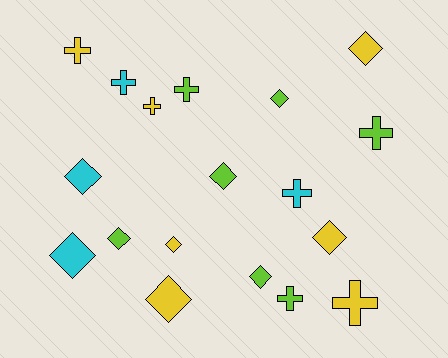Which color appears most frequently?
Lime, with 7 objects.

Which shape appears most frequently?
Diamond, with 10 objects.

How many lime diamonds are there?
There are 4 lime diamonds.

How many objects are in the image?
There are 18 objects.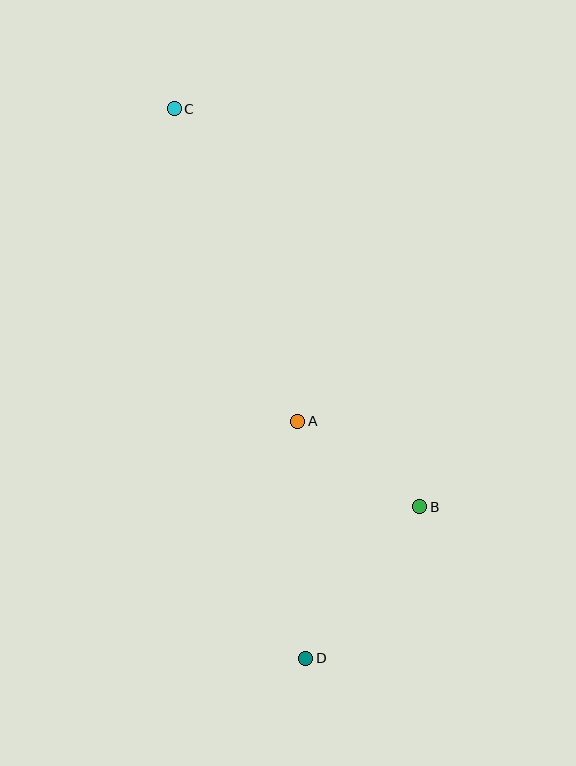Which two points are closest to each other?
Points A and B are closest to each other.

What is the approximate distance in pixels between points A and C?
The distance between A and C is approximately 336 pixels.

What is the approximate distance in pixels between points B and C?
The distance between B and C is approximately 468 pixels.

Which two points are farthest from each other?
Points C and D are farthest from each other.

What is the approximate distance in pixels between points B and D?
The distance between B and D is approximately 189 pixels.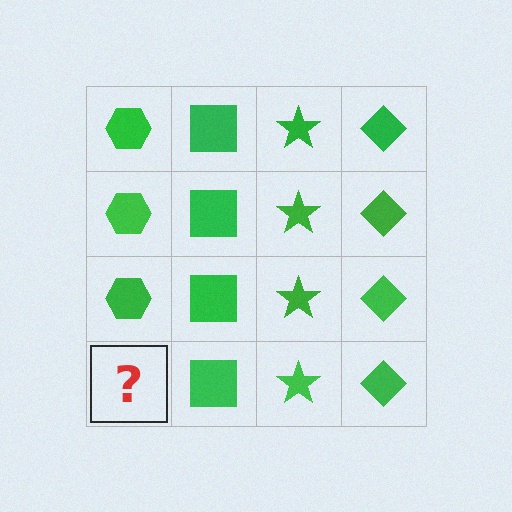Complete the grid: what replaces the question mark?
The question mark should be replaced with a green hexagon.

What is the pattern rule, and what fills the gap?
The rule is that each column has a consistent shape. The gap should be filled with a green hexagon.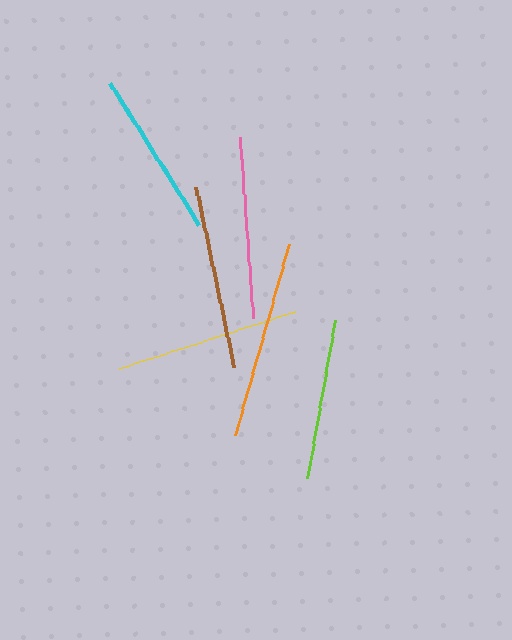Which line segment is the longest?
The orange line is the longest at approximately 198 pixels.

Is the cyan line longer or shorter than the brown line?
The brown line is longer than the cyan line.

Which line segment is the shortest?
The lime line is the shortest at approximately 160 pixels.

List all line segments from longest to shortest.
From longest to shortest: orange, yellow, brown, pink, cyan, lime.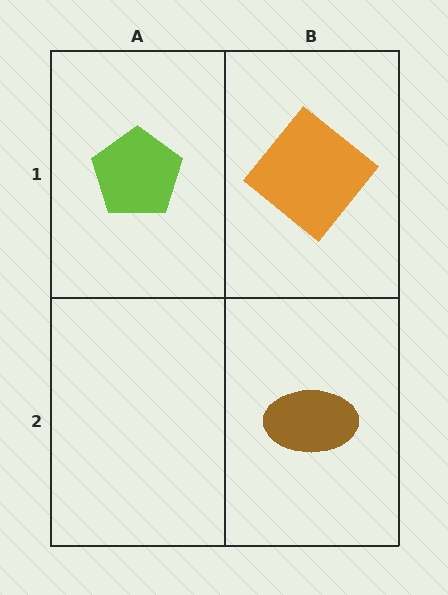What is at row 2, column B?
A brown ellipse.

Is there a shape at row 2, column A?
No, that cell is empty.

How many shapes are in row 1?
2 shapes.